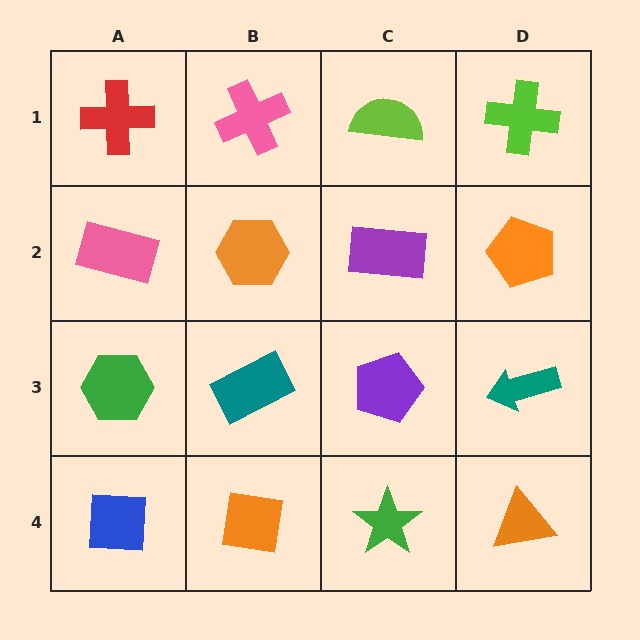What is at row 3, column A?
A green hexagon.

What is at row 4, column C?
A green star.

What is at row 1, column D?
A lime cross.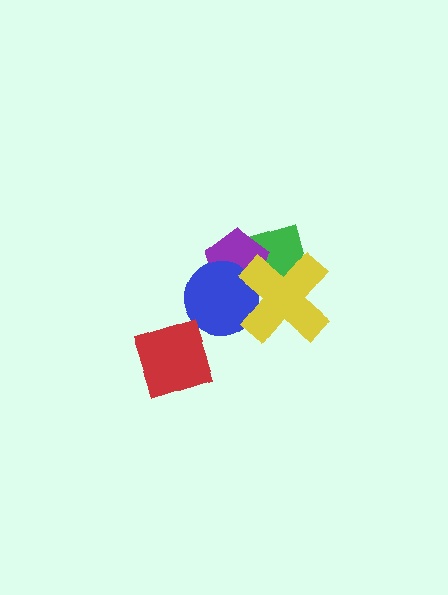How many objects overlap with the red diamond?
0 objects overlap with the red diamond.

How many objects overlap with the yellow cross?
3 objects overlap with the yellow cross.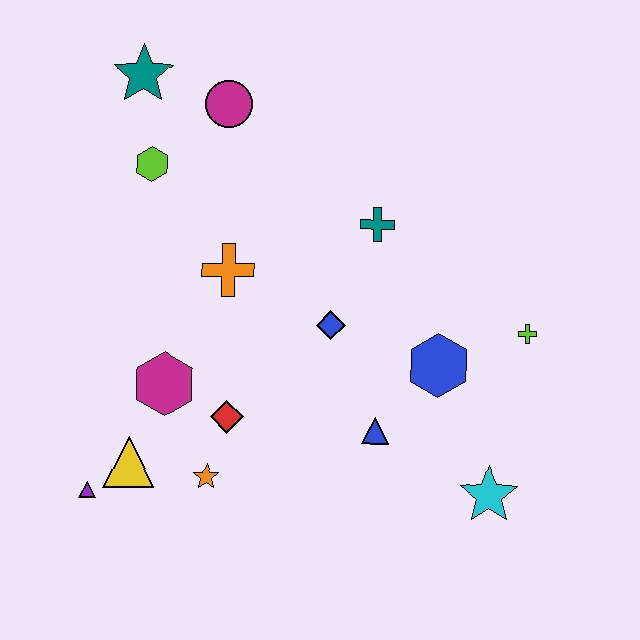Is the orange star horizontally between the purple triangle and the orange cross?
Yes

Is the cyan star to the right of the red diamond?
Yes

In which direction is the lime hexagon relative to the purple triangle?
The lime hexagon is above the purple triangle.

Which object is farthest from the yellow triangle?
The lime cross is farthest from the yellow triangle.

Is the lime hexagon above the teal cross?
Yes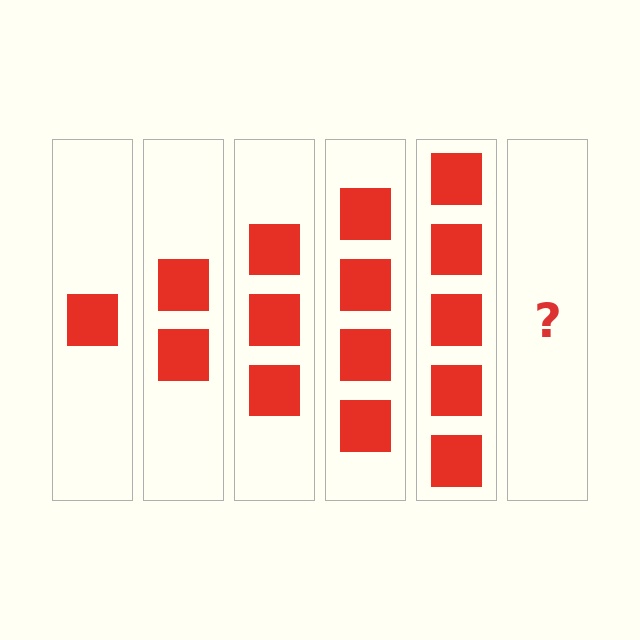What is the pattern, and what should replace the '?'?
The pattern is that each step adds one more square. The '?' should be 6 squares.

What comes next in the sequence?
The next element should be 6 squares.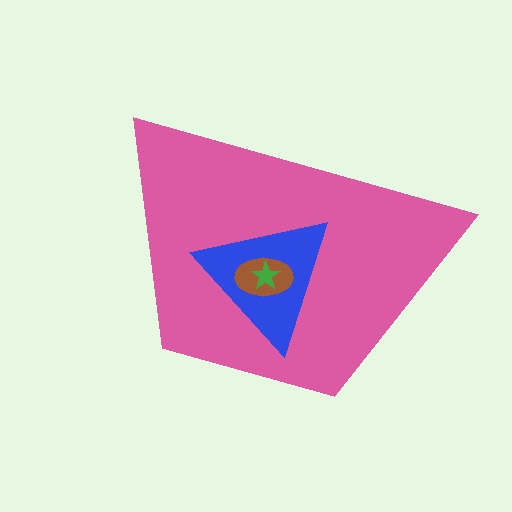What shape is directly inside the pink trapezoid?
The blue triangle.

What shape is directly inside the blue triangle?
The brown ellipse.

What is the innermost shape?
The green star.